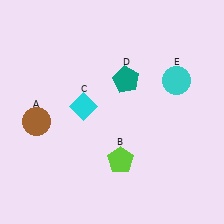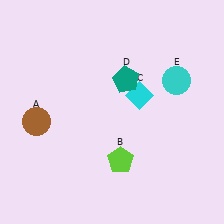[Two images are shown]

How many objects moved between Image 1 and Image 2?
1 object moved between the two images.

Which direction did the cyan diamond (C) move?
The cyan diamond (C) moved right.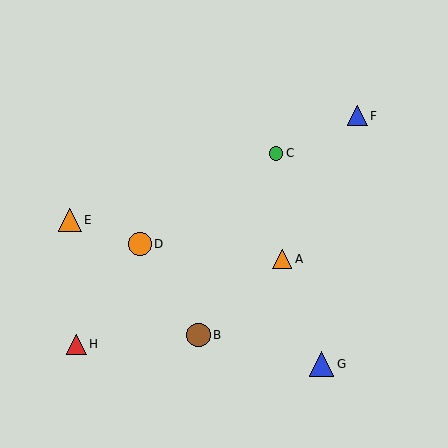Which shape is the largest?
The blue triangle (labeled G) is the largest.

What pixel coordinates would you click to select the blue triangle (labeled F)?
Click at (357, 116) to select the blue triangle F.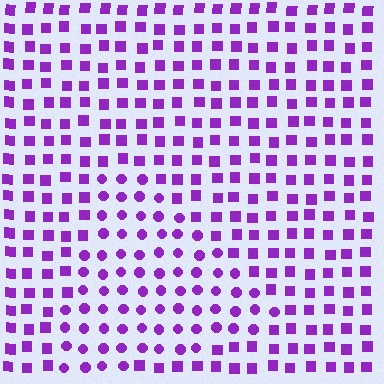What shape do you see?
I see a triangle.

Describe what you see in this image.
The image is filled with small purple elements arranged in a uniform grid. A triangle-shaped region contains circles, while the surrounding area contains squares. The boundary is defined purely by the change in element shape.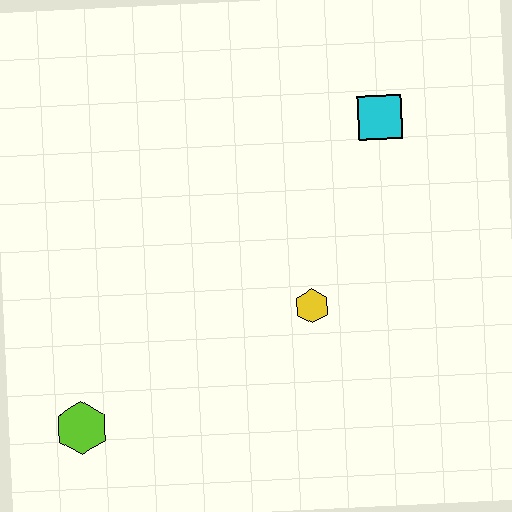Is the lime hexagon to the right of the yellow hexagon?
No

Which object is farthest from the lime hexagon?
The cyan square is farthest from the lime hexagon.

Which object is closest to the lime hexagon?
The yellow hexagon is closest to the lime hexagon.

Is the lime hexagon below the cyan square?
Yes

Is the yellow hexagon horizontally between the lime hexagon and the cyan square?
Yes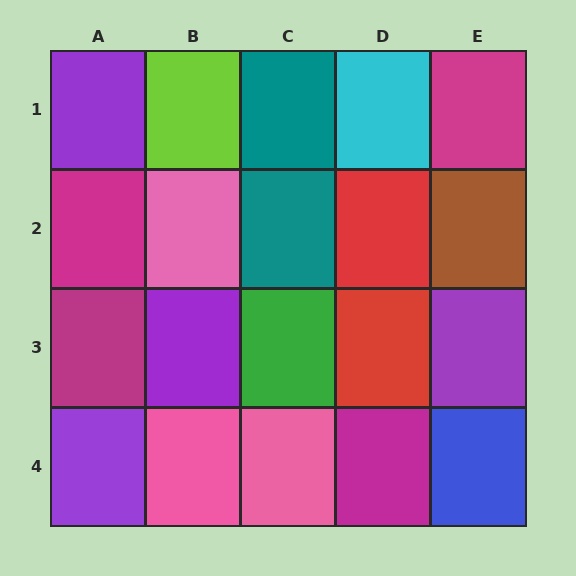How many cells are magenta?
4 cells are magenta.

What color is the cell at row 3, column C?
Green.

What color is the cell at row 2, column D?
Red.